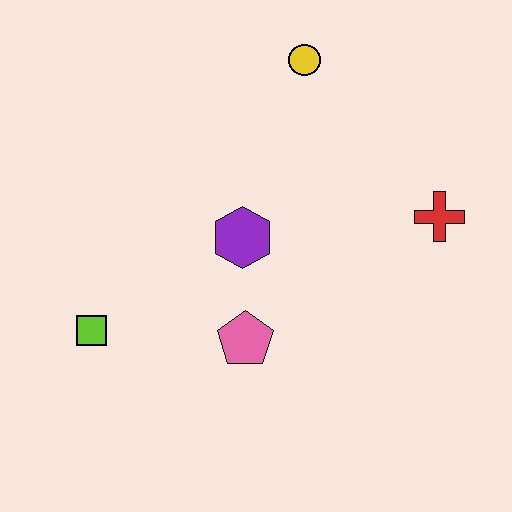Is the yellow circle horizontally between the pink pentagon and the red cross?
Yes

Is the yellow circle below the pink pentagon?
No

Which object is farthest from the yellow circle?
The lime square is farthest from the yellow circle.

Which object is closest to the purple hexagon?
The pink pentagon is closest to the purple hexagon.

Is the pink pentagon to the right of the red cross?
No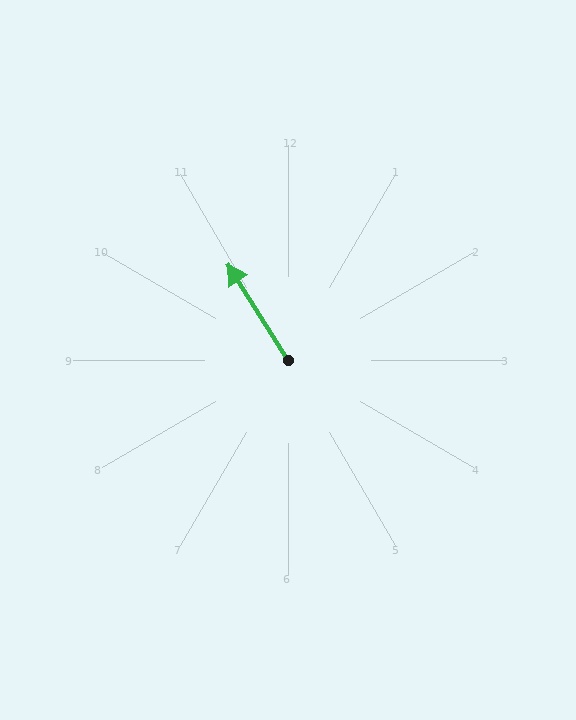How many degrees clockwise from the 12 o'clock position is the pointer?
Approximately 328 degrees.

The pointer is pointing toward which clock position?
Roughly 11 o'clock.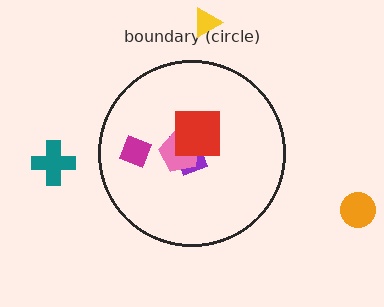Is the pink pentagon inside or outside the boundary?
Inside.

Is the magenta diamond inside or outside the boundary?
Inside.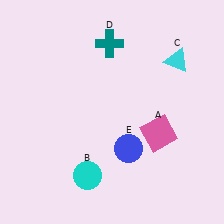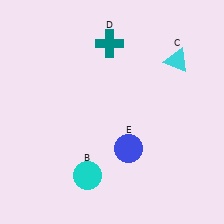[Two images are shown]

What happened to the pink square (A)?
The pink square (A) was removed in Image 2. It was in the bottom-right area of Image 1.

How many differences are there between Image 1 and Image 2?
There is 1 difference between the two images.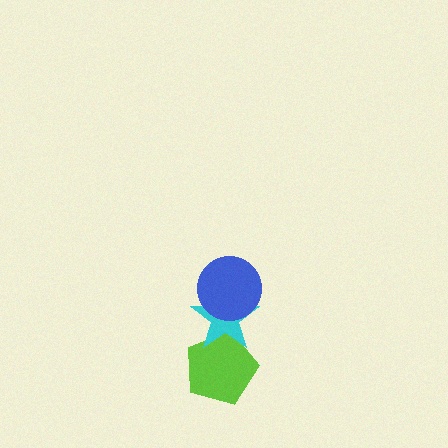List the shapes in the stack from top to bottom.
From top to bottom: the blue circle, the cyan star, the lime pentagon.